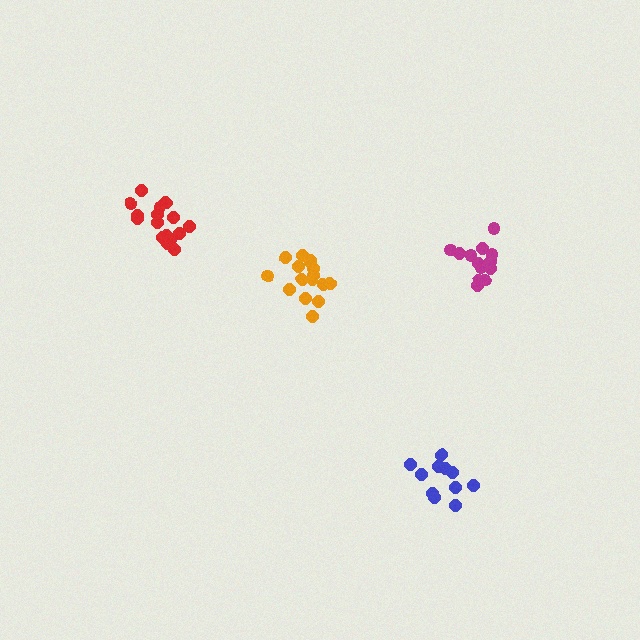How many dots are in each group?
Group 1: 13 dots, Group 2: 16 dots, Group 3: 16 dots, Group 4: 11 dots (56 total).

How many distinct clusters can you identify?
There are 4 distinct clusters.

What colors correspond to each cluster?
The clusters are colored: magenta, red, orange, blue.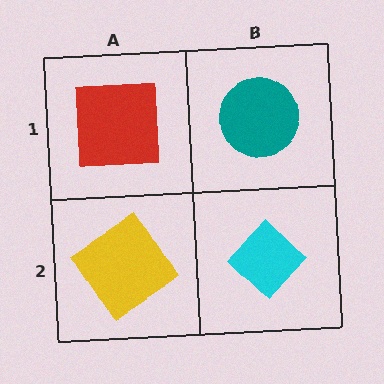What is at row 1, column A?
A red square.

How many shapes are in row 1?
2 shapes.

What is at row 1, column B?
A teal circle.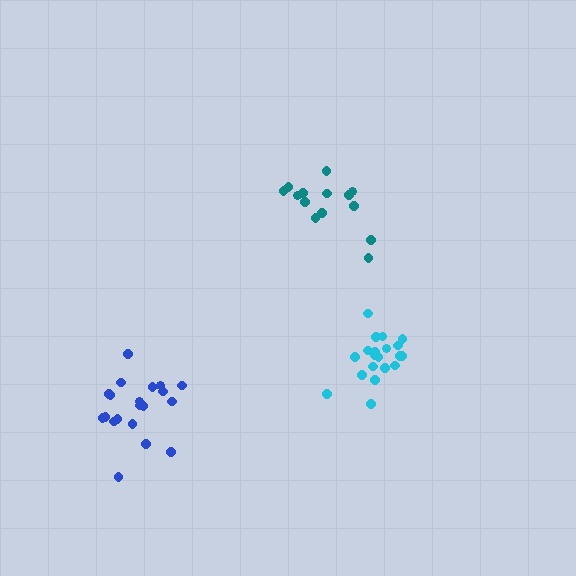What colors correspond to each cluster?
The clusters are colored: blue, teal, cyan.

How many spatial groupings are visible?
There are 3 spatial groupings.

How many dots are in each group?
Group 1: 20 dots, Group 2: 14 dots, Group 3: 20 dots (54 total).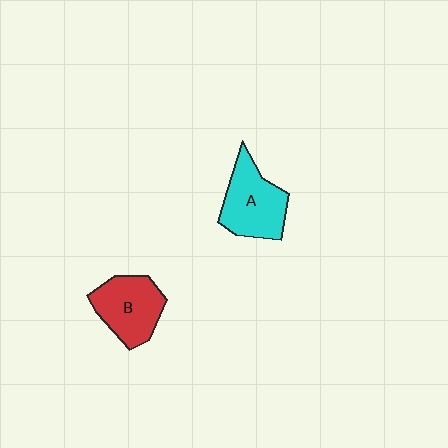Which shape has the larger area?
Shape A (cyan).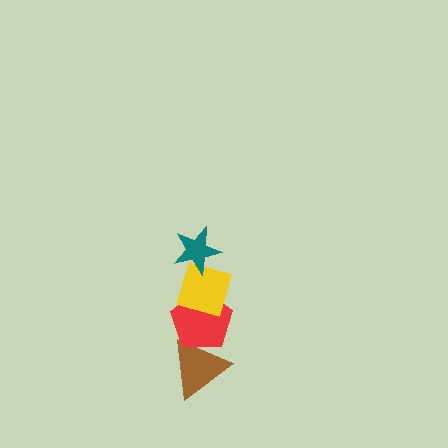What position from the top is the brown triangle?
The brown triangle is 4th from the top.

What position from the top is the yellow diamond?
The yellow diamond is 2nd from the top.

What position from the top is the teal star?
The teal star is 1st from the top.